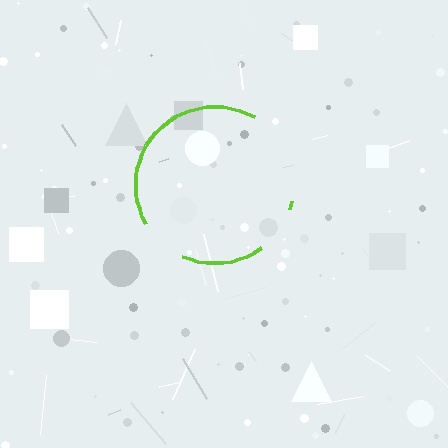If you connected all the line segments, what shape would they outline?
They would outline a circle.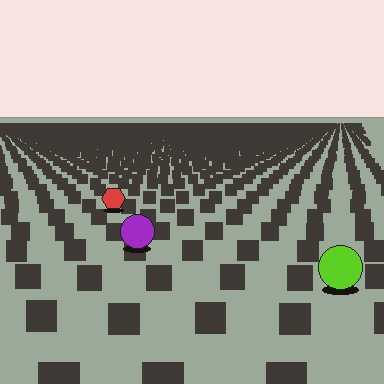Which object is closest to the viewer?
The lime circle is closest. The texture marks near it are larger and more spread out.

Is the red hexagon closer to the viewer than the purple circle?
No. The purple circle is closer — you can tell from the texture gradient: the ground texture is coarser near it.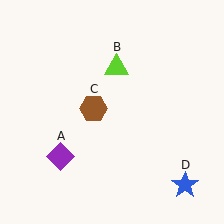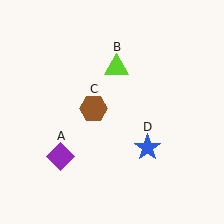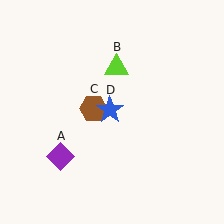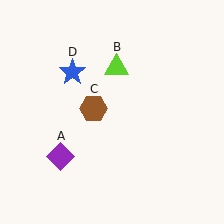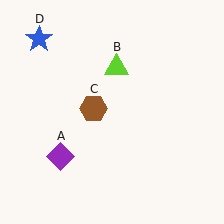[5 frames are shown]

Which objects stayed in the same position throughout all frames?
Purple diamond (object A) and lime triangle (object B) and brown hexagon (object C) remained stationary.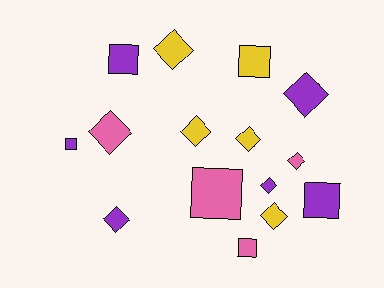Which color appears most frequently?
Purple, with 6 objects.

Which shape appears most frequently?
Diamond, with 9 objects.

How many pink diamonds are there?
There are 2 pink diamonds.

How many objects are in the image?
There are 15 objects.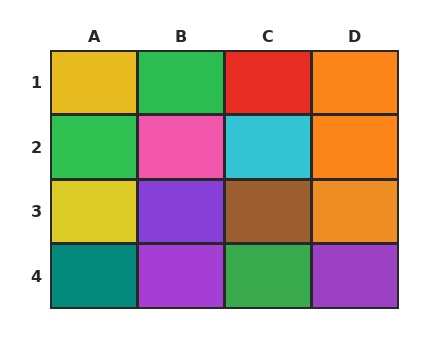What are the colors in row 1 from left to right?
Yellow, green, red, orange.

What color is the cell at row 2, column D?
Orange.